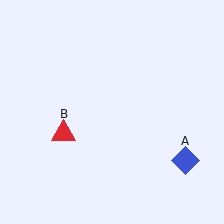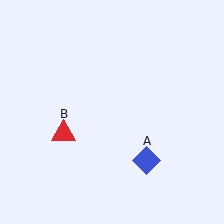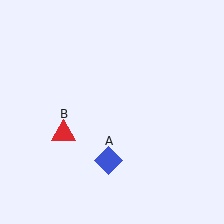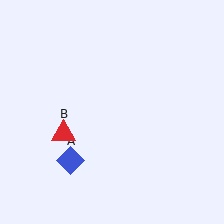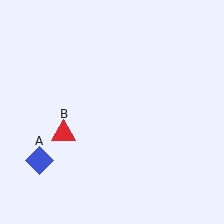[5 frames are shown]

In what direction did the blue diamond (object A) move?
The blue diamond (object A) moved left.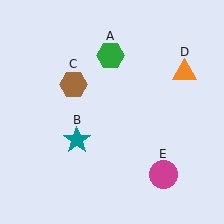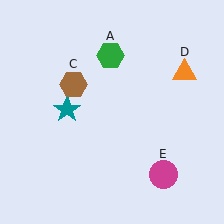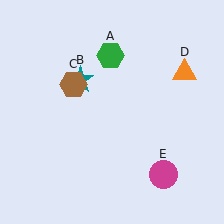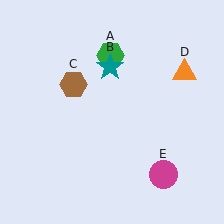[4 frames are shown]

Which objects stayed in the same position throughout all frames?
Green hexagon (object A) and brown hexagon (object C) and orange triangle (object D) and magenta circle (object E) remained stationary.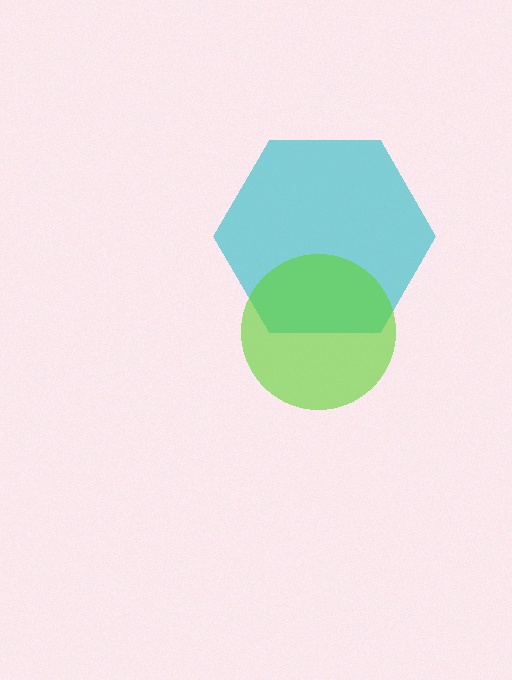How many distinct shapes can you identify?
There are 2 distinct shapes: a cyan hexagon, a lime circle.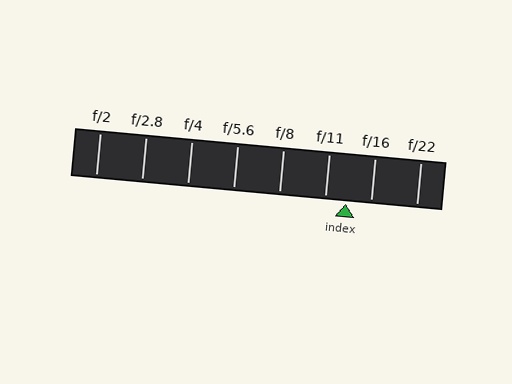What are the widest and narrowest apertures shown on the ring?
The widest aperture shown is f/2 and the narrowest is f/22.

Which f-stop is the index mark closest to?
The index mark is closest to f/11.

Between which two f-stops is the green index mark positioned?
The index mark is between f/11 and f/16.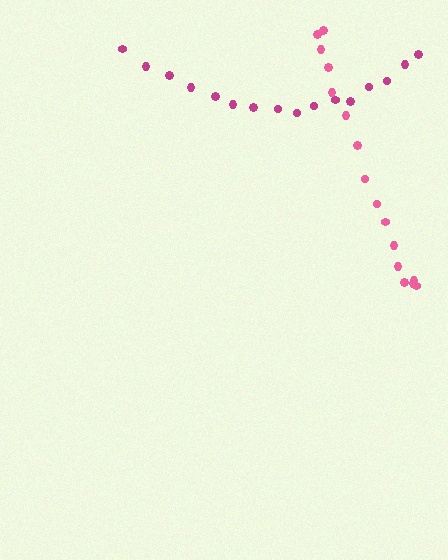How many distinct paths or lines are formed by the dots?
There are 2 distinct paths.